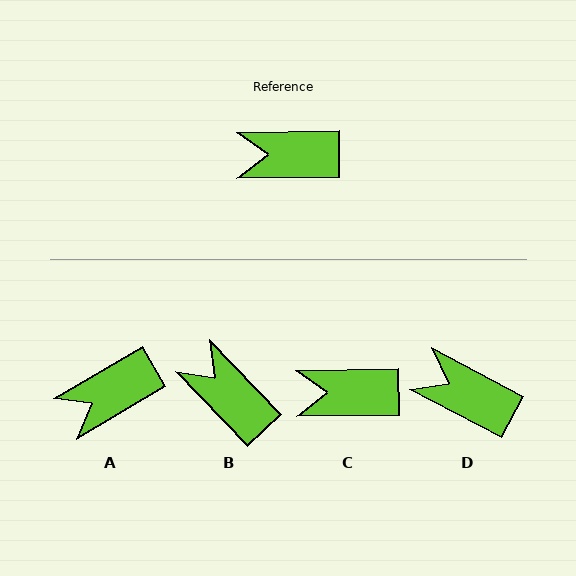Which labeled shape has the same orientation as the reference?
C.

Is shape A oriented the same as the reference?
No, it is off by about 30 degrees.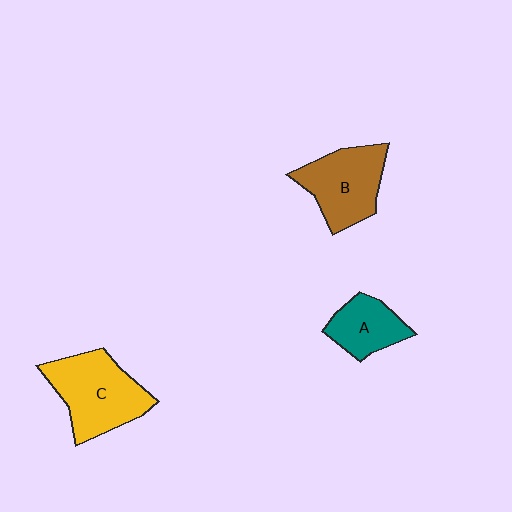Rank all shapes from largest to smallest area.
From largest to smallest: C (yellow), B (brown), A (teal).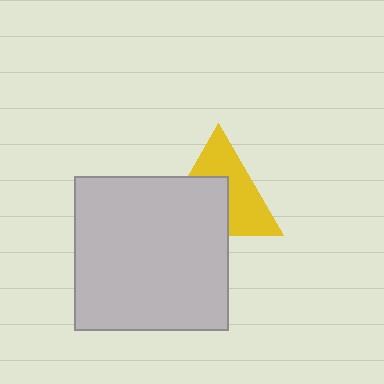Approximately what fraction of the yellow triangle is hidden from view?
Roughly 48% of the yellow triangle is hidden behind the light gray rectangle.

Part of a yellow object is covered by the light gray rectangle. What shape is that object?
It is a triangle.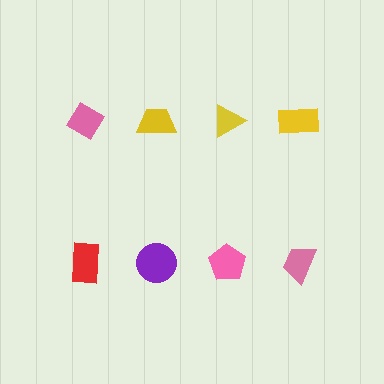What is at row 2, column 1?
A red rectangle.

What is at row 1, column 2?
A yellow trapezoid.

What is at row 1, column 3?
A yellow triangle.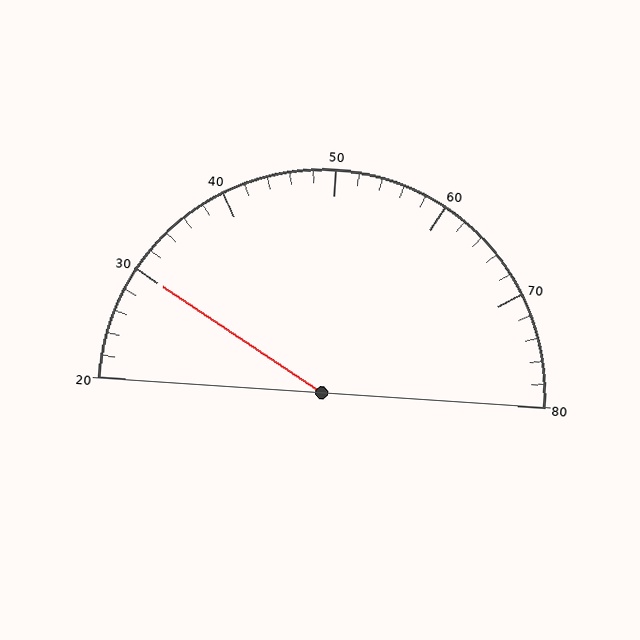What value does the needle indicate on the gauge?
The needle indicates approximately 30.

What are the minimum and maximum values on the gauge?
The gauge ranges from 20 to 80.